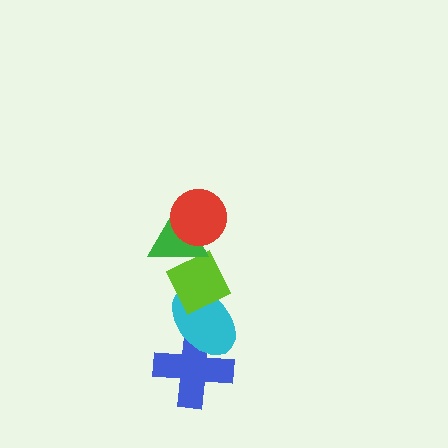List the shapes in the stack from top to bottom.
From top to bottom: the red circle, the green triangle, the lime diamond, the cyan ellipse, the blue cross.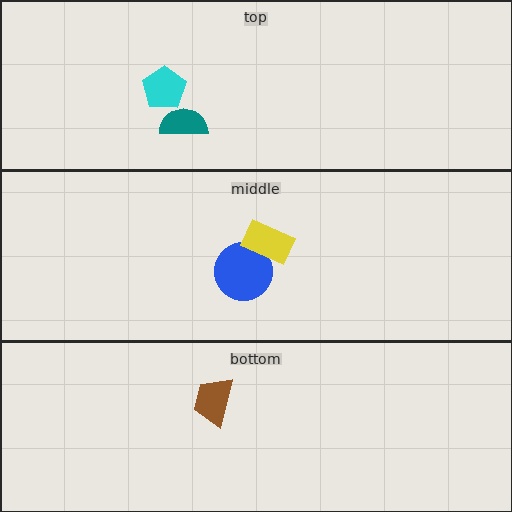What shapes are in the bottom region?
The brown trapezoid.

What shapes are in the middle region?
The blue circle, the yellow rectangle.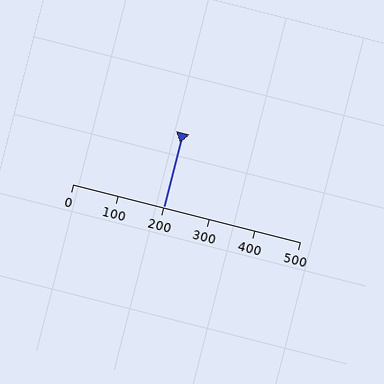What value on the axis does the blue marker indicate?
The marker indicates approximately 200.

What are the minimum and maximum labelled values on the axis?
The axis runs from 0 to 500.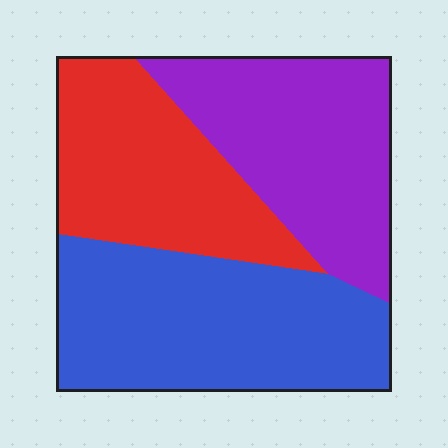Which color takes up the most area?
Blue, at roughly 40%.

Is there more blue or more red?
Blue.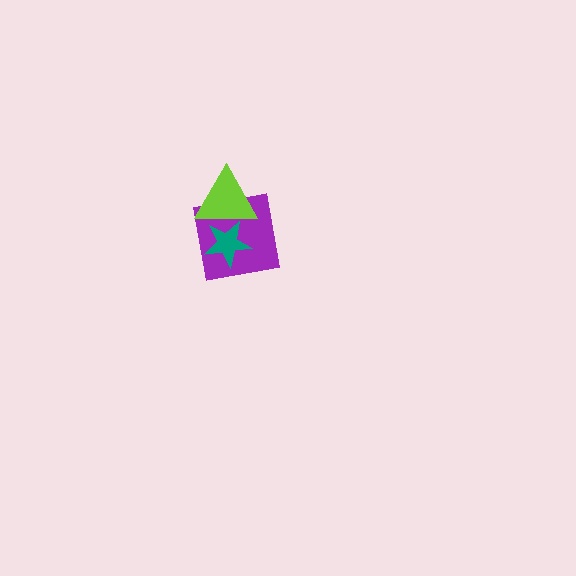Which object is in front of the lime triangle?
The teal star is in front of the lime triangle.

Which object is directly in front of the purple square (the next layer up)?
The lime triangle is directly in front of the purple square.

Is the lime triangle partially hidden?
Yes, it is partially covered by another shape.